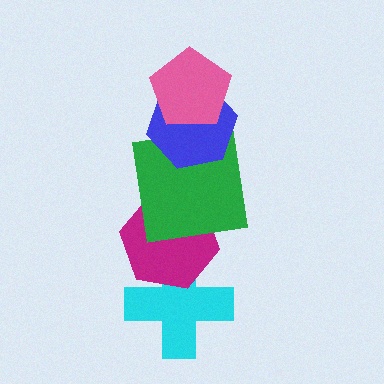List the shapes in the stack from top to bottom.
From top to bottom: the pink pentagon, the blue hexagon, the green square, the magenta hexagon, the cyan cross.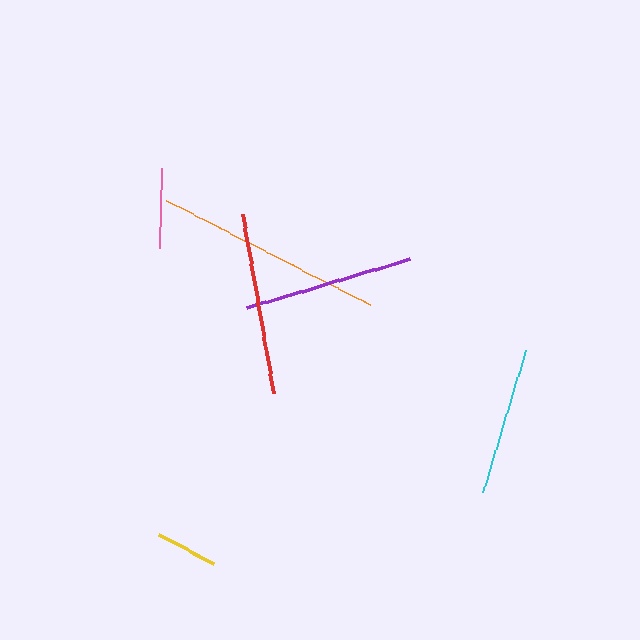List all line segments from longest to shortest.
From longest to shortest: orange, red, purple, cyan, pink, yellow.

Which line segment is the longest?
The orange line is the longest at approximately 229 pixels.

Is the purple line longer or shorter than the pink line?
The purple line is longer than the pink line.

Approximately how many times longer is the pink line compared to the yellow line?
The pink line is approximately 1.3 times the length of the yellow line.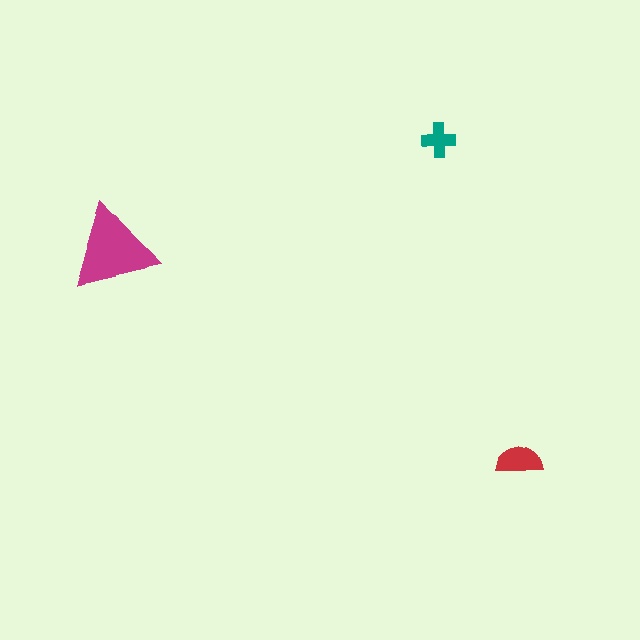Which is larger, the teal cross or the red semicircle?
The red semicircle.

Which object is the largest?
The magenta triangle.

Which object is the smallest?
The teal cross.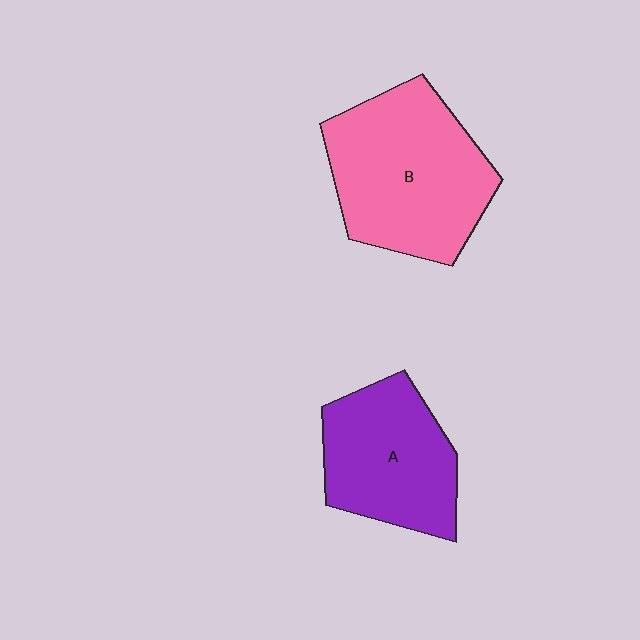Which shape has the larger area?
Shape B (pink).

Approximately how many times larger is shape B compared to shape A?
Approximately 1.3 times.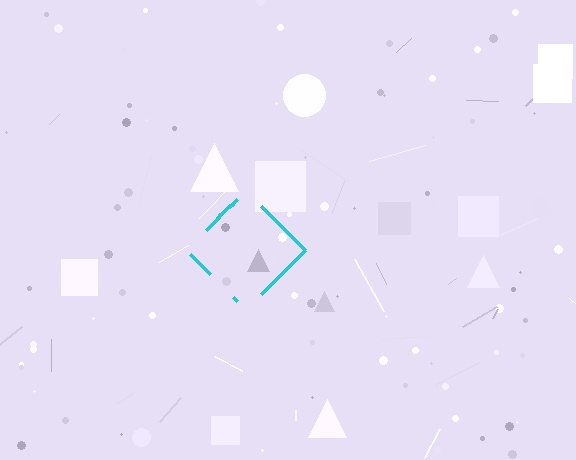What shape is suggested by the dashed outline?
The dashed outline suggests a diamond.